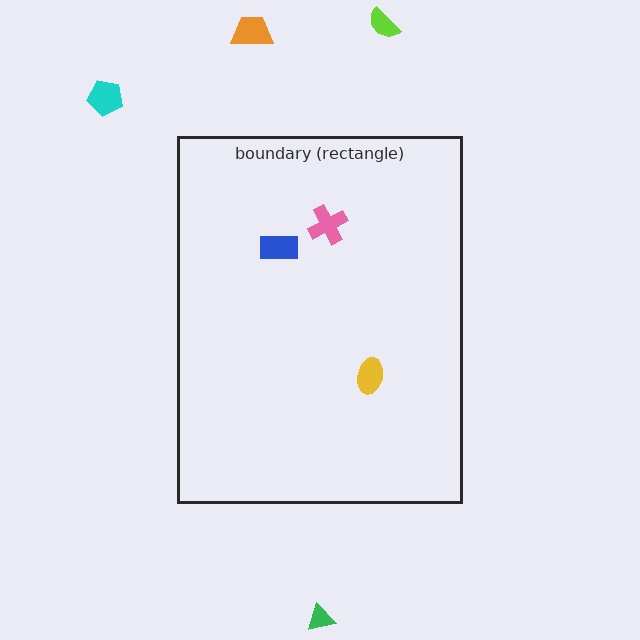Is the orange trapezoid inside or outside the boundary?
Outside.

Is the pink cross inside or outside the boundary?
Inside.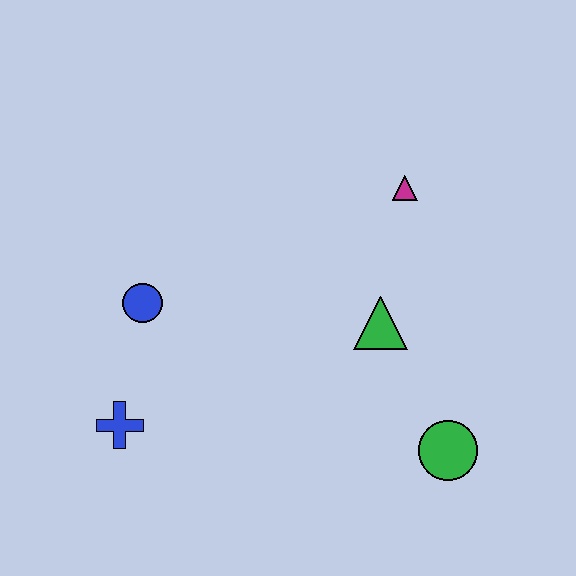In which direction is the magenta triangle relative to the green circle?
The magenta triangle is above the green circle.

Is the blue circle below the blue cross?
No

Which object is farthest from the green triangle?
The blue cross is farthest from the green triangle.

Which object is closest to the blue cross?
The blue circle is closest to the blue cross.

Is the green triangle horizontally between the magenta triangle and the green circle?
No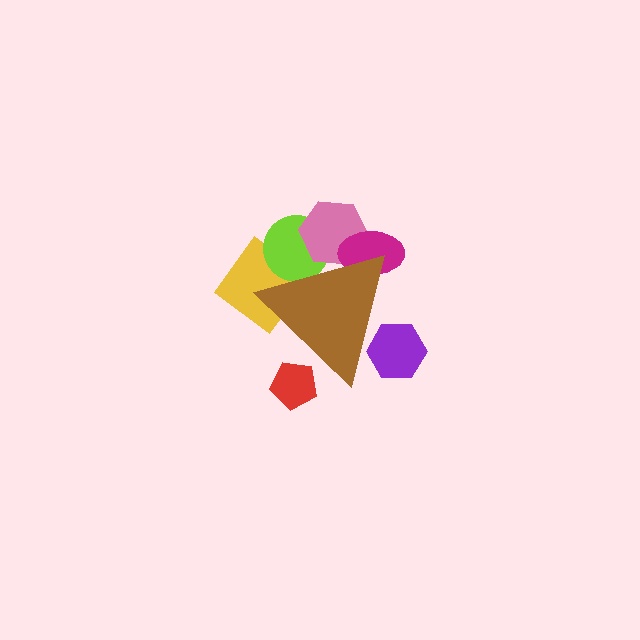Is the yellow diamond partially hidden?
Yes, the yellow diamond is partially hidden behind the brown triangle.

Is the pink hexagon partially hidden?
Yes, the pink hexagon is partially hidden behind the brown triangle.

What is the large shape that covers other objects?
A brown triangle.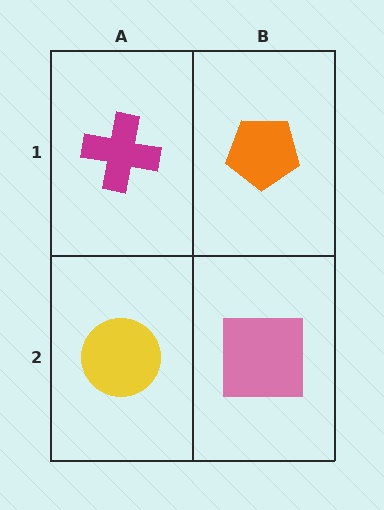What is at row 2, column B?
A pink square.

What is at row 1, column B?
An orange pentagon.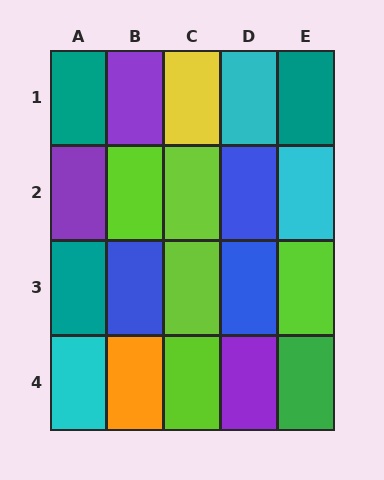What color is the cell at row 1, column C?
Yellow.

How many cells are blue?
3 cells are blue.